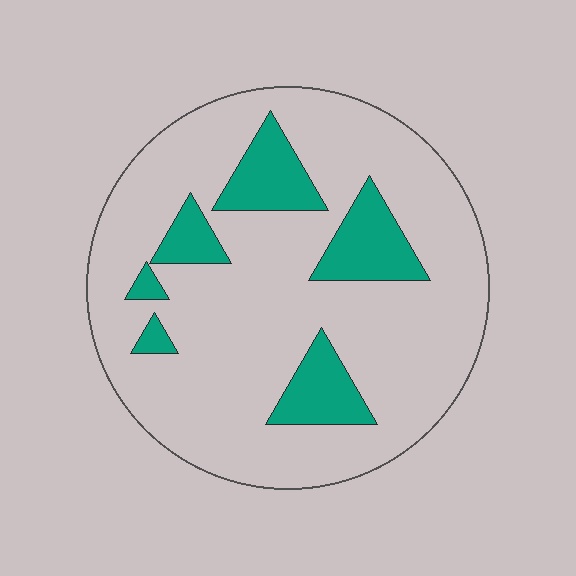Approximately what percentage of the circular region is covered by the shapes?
Approximately 20%.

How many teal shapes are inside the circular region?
6.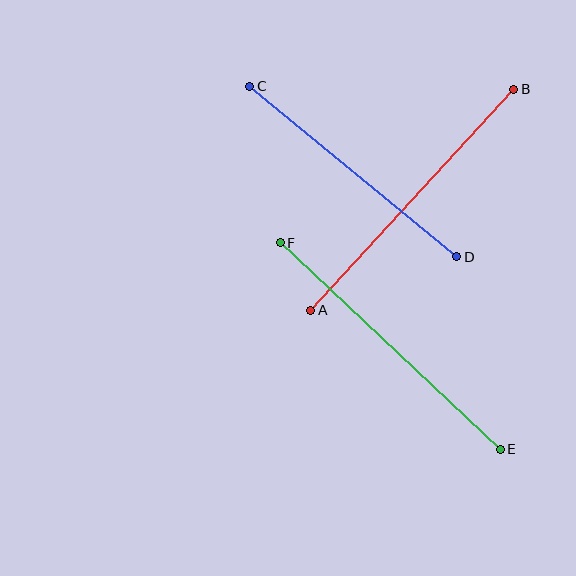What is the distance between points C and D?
The distance is approximately 268 pixels.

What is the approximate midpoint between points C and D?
The midpoint is at approximately (353, 172) pixels.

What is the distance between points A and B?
The distance is approximately 300 pixels.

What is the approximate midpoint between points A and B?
The midpoint is at approximately (412, 200) pixels.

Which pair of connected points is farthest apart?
Points E and F are farthest apart.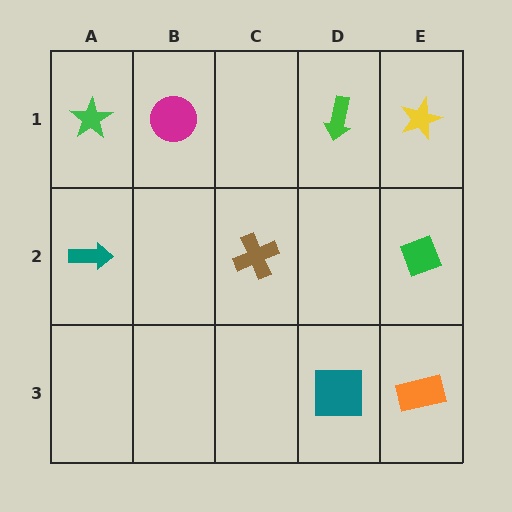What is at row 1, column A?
A green star.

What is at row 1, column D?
A green arrow.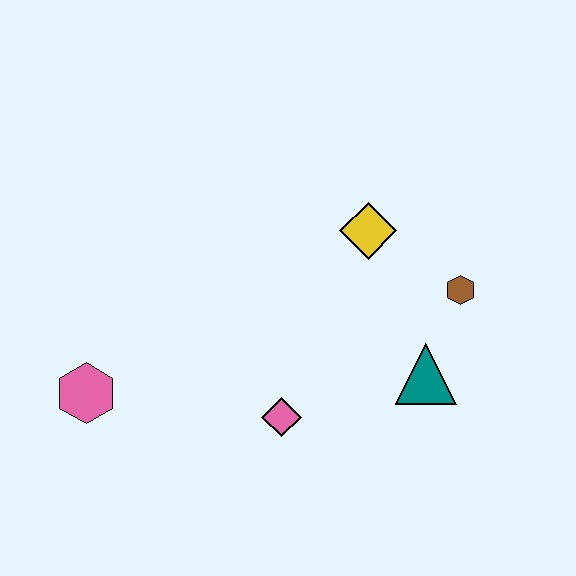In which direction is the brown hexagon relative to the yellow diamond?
The brown hexagon is to the right of the yellow diamond.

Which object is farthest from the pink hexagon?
The brown hexagon is farthest from the pink hexagon.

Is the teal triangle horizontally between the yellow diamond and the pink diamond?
No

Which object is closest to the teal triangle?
The brown hexagon is closest to the teal triangle.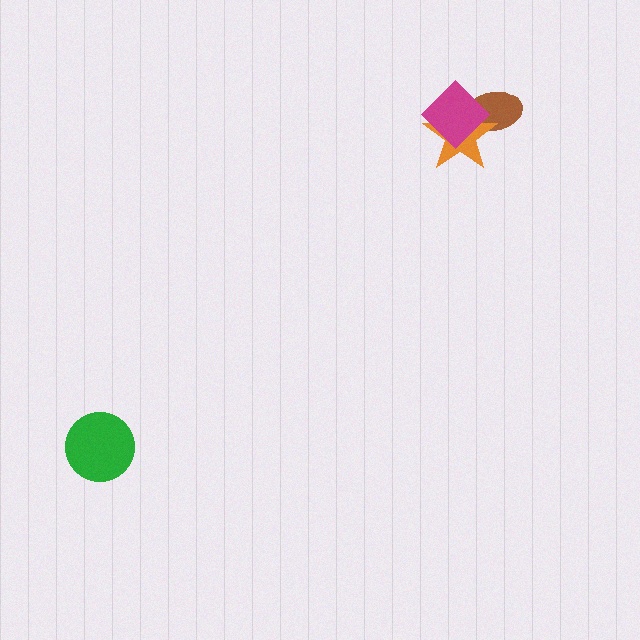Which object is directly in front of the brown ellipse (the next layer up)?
The orange star is directly in front of the brown ellipse.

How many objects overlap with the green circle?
0 objects overlap with the green circle.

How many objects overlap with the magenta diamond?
2 objects overlap with the magenta diamond.